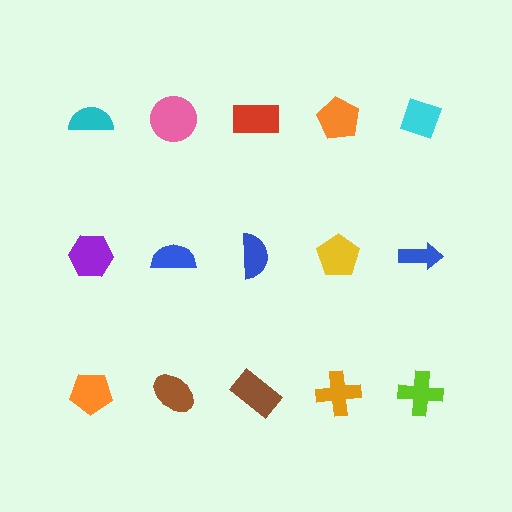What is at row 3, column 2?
A brown ellipse.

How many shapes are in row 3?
5 shapes.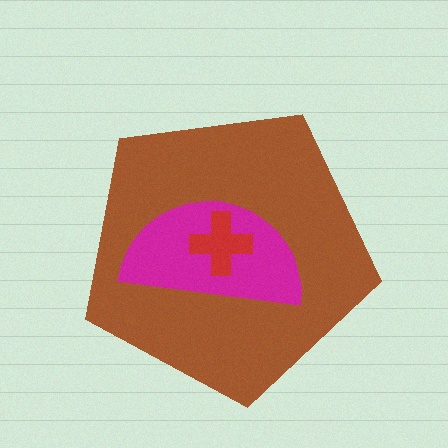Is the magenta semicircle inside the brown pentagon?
Yes.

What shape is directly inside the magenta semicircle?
The red cross.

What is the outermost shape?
The brown pentagon.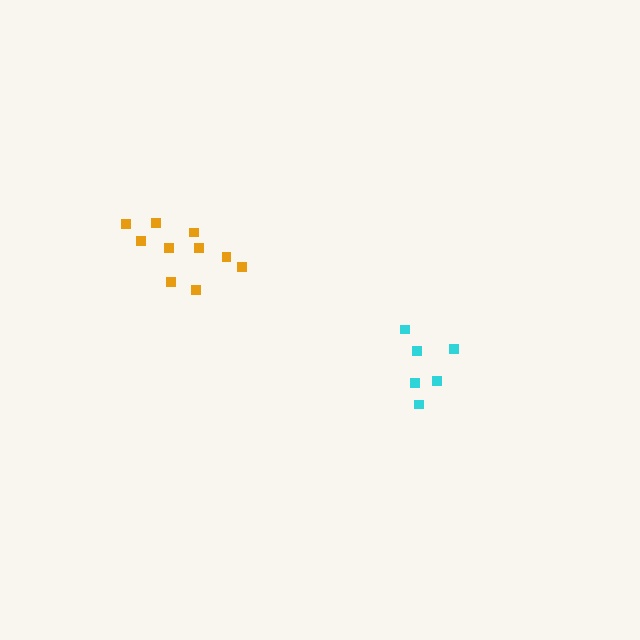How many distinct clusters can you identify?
There are 2 distinct clusters.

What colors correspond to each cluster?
The clusters are colored: cyan, orange.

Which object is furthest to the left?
The orange cluster is leftmost.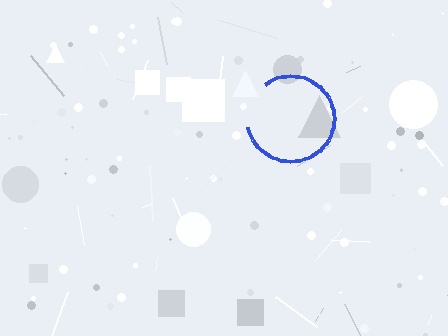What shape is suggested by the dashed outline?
The dashed outline suggests a circle.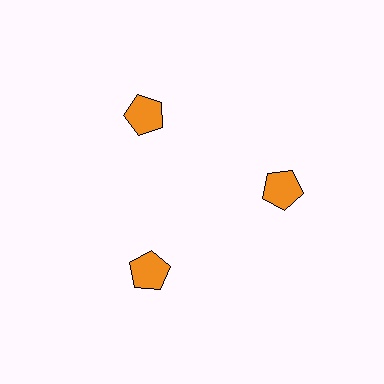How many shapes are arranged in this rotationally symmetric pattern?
There are 3 shapes, arranged in 3 groups of 1.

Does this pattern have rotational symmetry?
Yes, this pattern has 3-fold rotational symmetry. It looks the same after rotating 120 degrees around the center.